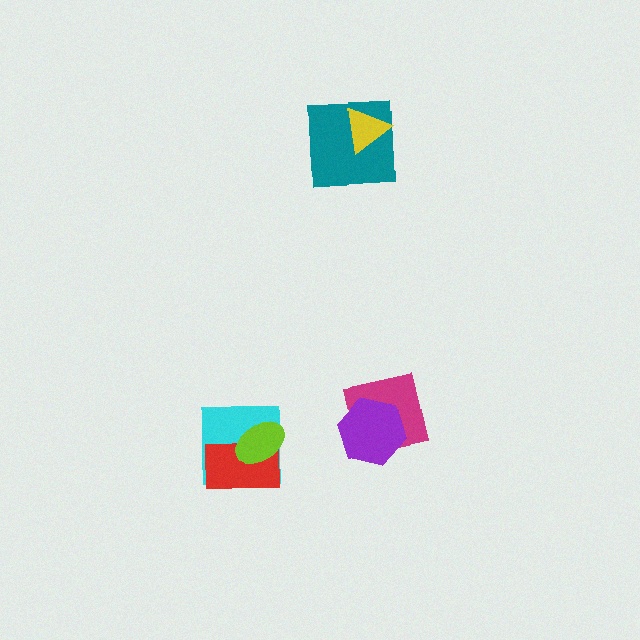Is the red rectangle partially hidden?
Yes, it is partially covered by another shape.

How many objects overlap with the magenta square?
1 object overlaps with the magenta square.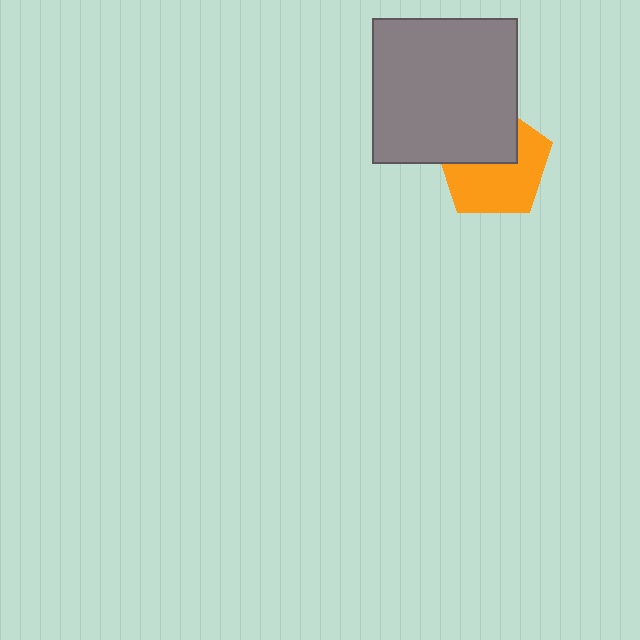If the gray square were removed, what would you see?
You would see the complete orange pentagon.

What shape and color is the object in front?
The object in front is a gray square.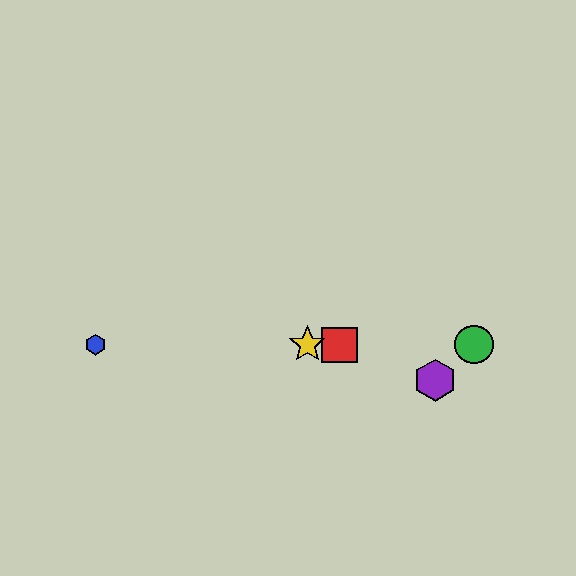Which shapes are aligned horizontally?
The red square, the blue hexagon, the green circle, the yellow star are aligned horizontally.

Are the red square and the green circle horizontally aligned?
Yes, both are at y≈345.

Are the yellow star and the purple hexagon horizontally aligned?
No, the yellow star is at y≈345 and the purple hexagon is at y≈380.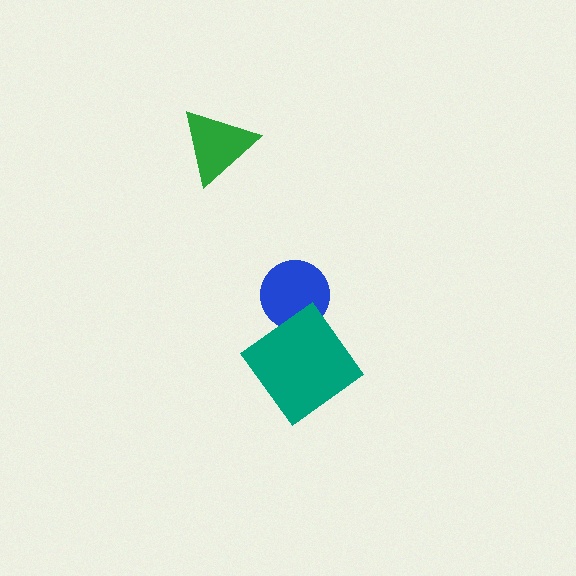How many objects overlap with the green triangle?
0 objects overlap with the green triangle.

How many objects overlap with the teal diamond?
1 object overlaps with the teal diamond.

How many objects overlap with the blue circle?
1 object overlaps with the blue circle.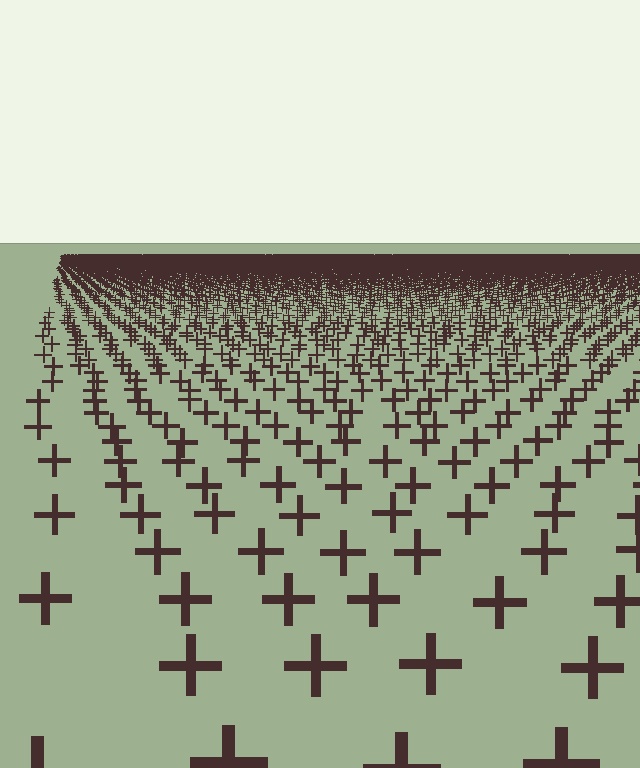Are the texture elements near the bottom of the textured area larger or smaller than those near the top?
Larger. Near the bottom, elements are closer to the viewer and appear at a bigger on-screen size.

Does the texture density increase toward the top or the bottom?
Density increases toward the top.